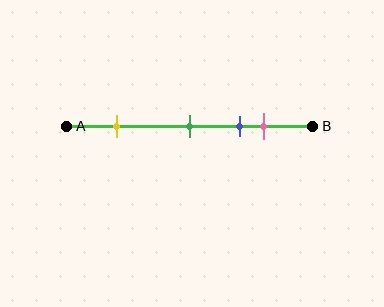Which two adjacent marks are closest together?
The blue and pink marks are the closest adjacent pair.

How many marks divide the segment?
There are 4 marks dividing the segment.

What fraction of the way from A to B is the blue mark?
The blue mark is approximately 70% (0.7) of the way from A to B.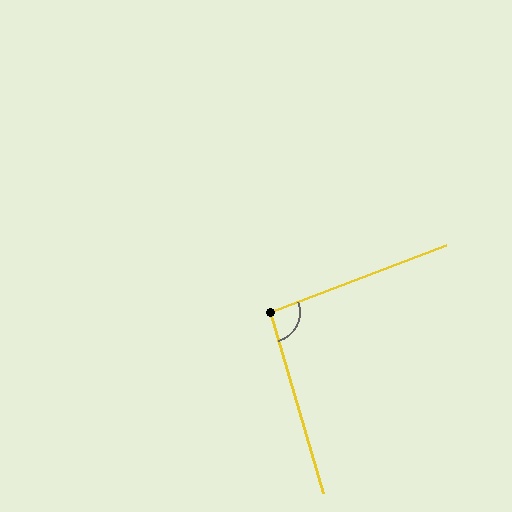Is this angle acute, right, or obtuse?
It is approximately a right angle.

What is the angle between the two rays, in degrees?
Approximately 95 degrees.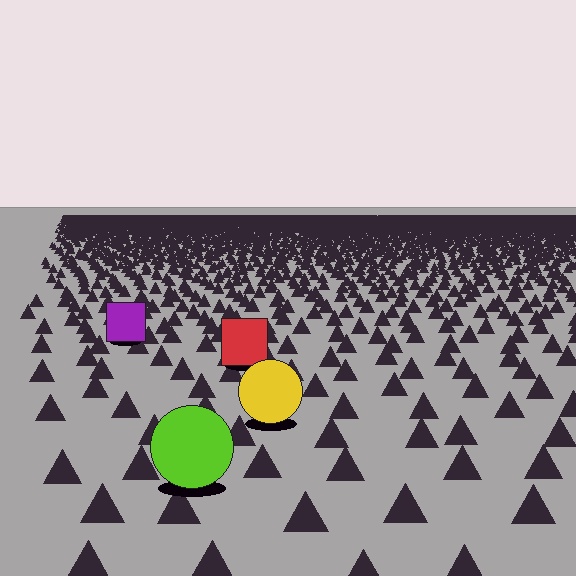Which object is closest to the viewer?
The lime circle is closest. The texture marks near it are larger and more spread out.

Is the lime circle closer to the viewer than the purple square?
Yes. The lime circle is closer — you can tell from the texture gradient: the ground texture is coarser near it.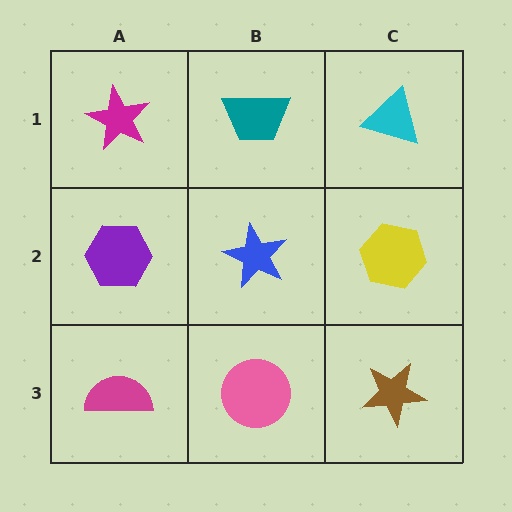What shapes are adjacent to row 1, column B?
A blue star (row 2, column B), a magenta star (row 1, column A), a cyan triangle (row 1, column C).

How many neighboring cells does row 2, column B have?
4.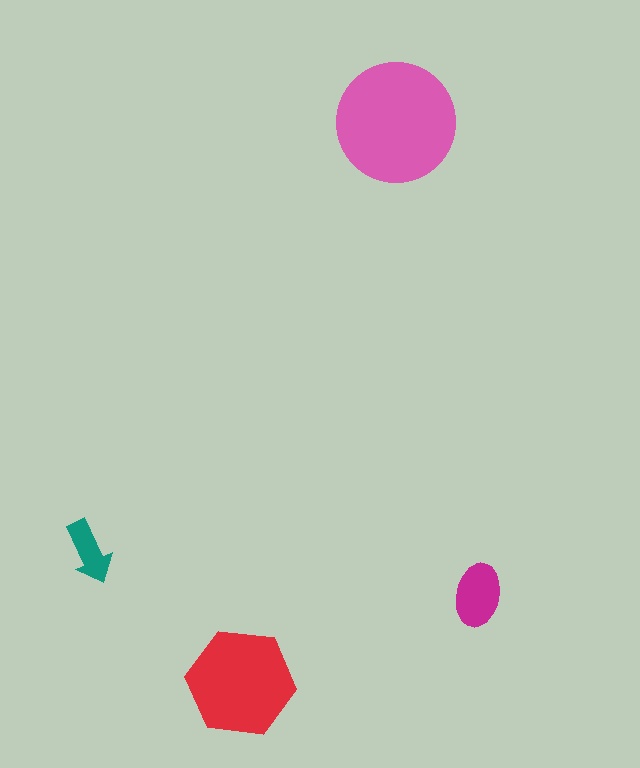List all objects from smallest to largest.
The teal arrow, the magenta ellipse, the red hexagon, the pink circle.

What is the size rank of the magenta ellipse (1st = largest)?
3rd.